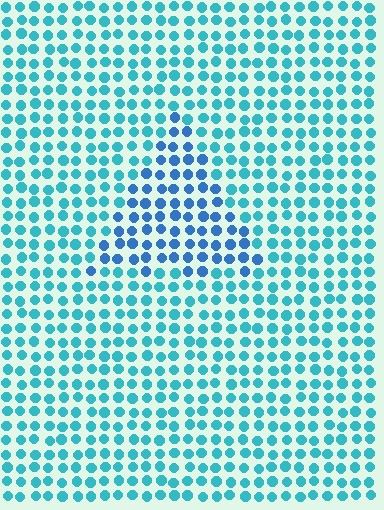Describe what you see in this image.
The image is filled with small cyan elements in a uniform arrangement. A triangle-shaped region is visible where the elements are tinted to a slightly different hue, forming a subtle color boundary.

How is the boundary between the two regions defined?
The boundary is defined purely by a slight shift in hue (about 29 degrees). Spacing, size, and orientation are identical on both sides.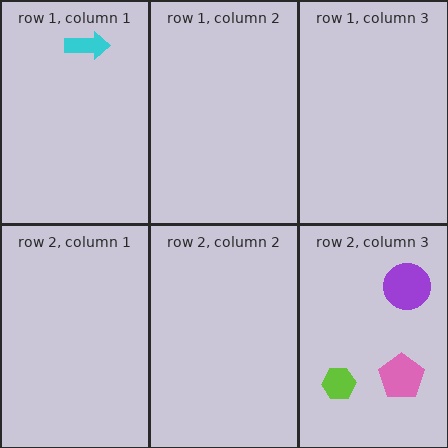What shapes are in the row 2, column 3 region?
The pink pentagon, the purple circle, the lime hexagon.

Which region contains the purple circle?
The row 2, column 3 region.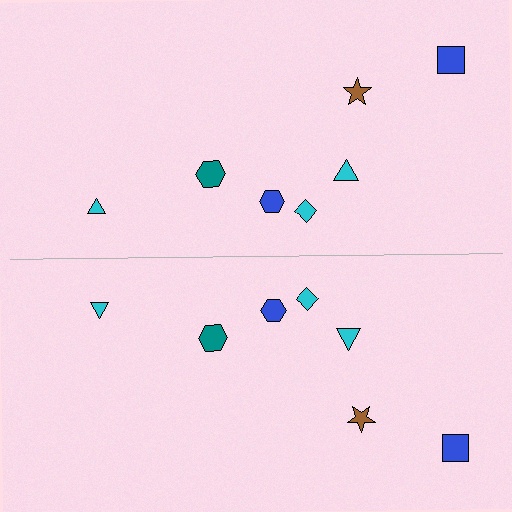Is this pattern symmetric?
Yes, this pattern has bilateral (reflection) symmetry.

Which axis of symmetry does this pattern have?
The pattern has a horizontal axis of symmetry running through the center of the image.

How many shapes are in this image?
There are 14 shapes in this image.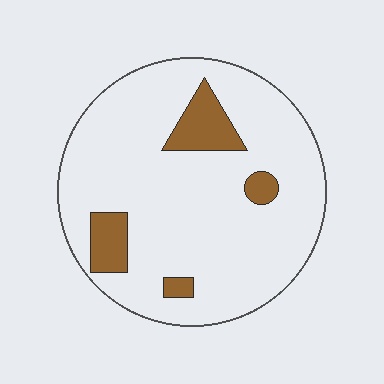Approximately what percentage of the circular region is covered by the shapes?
Approximately 15%.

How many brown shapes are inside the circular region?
4.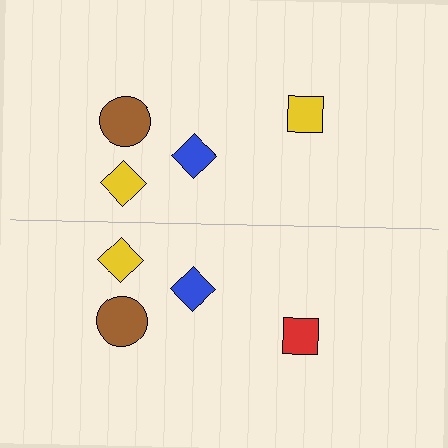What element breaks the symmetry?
The red square on the bottom side breaks the symmetry — its mirror counterpart is yellow.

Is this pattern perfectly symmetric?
No, the pattern is not perfectly symmetric. The red square on the bottom side breaks the symmetry — its mirror counterpart is yellow.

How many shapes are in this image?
There are 8 shapes in this image.